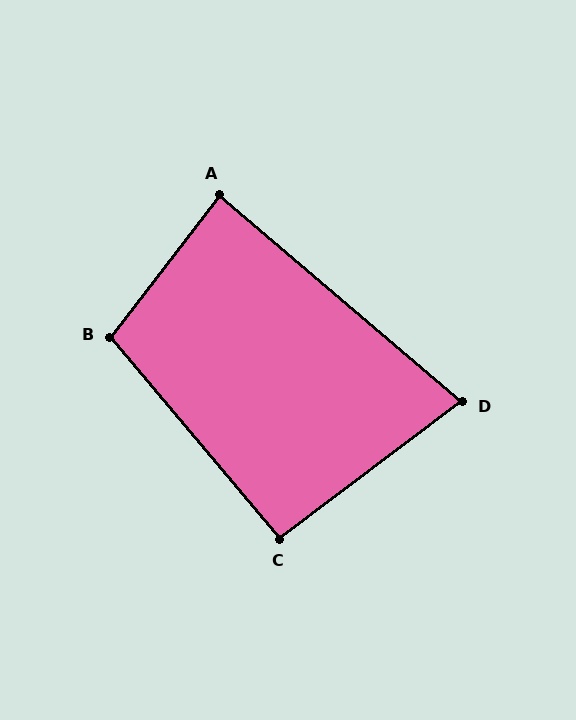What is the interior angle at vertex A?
Approximately 87 degrees (approximately right).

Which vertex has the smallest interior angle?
D, at approximately 77 degrees.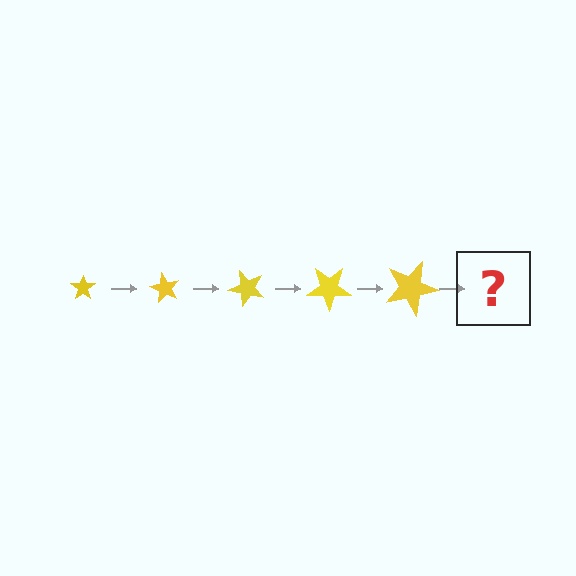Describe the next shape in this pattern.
It should be a star, larger than the previous one and rotated 300 degrees from the start.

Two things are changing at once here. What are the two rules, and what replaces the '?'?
The two rules are that the star grows larger each step and it rotates 60 degrees each step. The '?' should be a star, larger than the previous one and rotated 300 degrees from the start.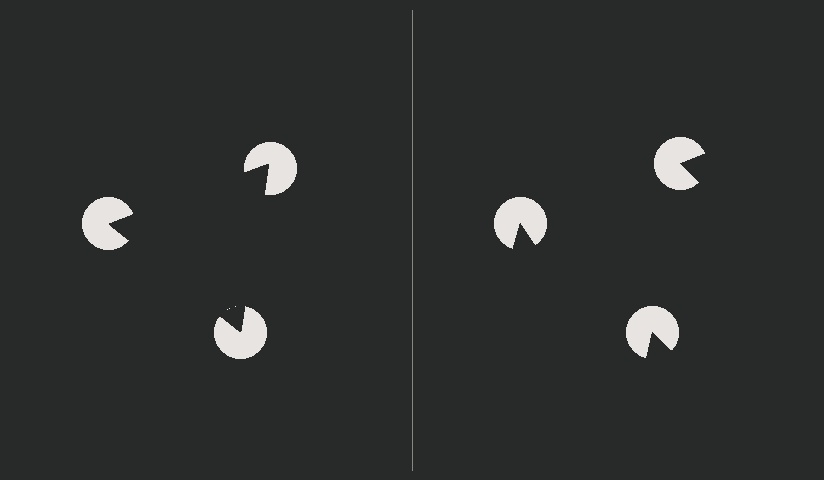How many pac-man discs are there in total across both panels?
6 — 3 on each side.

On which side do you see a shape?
An illusory triangle appears on the left side. On the right side the wedge cuts are rotated, so no coherent shape forms.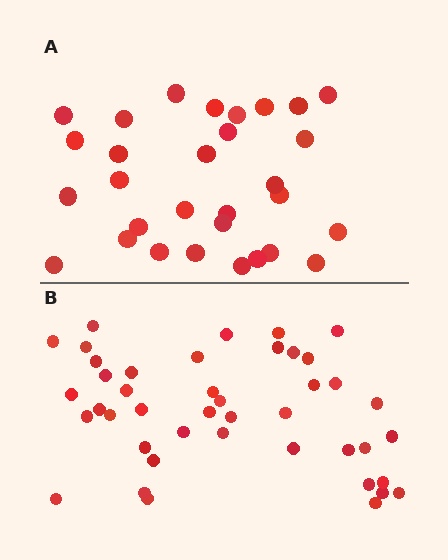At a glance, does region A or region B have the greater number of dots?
Region B (the bottom region) has more dots.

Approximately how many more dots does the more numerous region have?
Region B has approximately 15 more dots than region A.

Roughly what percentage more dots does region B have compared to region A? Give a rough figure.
About 45% more.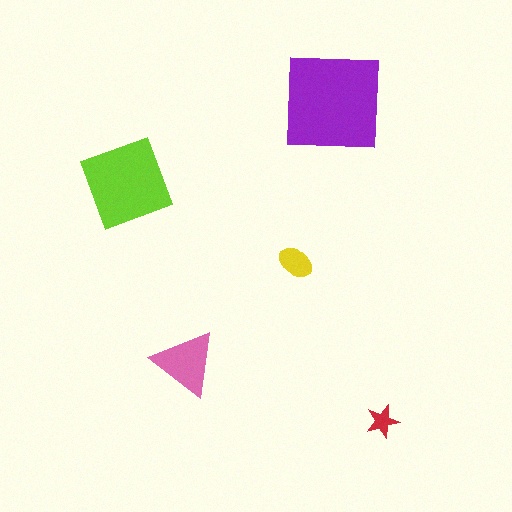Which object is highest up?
The purple square is topmost.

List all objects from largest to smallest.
The purple square, the lime diamond, the pink triangle, the yellow ellipse, the red star.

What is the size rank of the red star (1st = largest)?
5th.